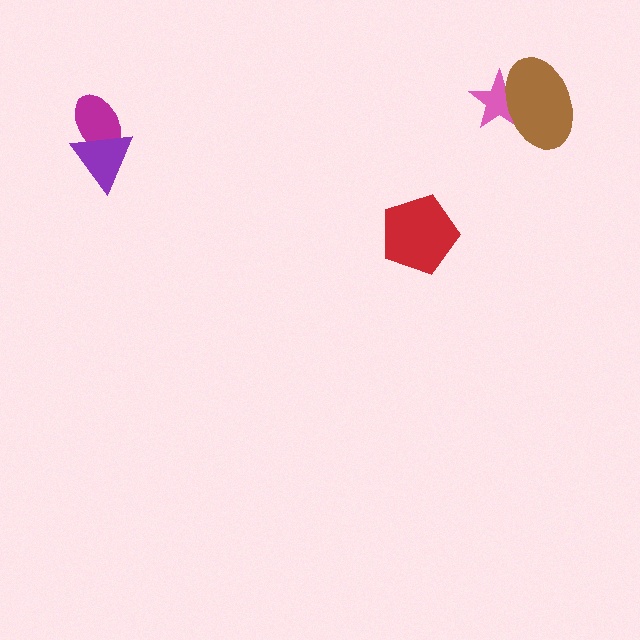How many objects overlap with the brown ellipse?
1 object overlaps with the brown ellipse.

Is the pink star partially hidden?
Yes, it is partially covered by another shape.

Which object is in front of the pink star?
The brown ellipse is in front of the pink star.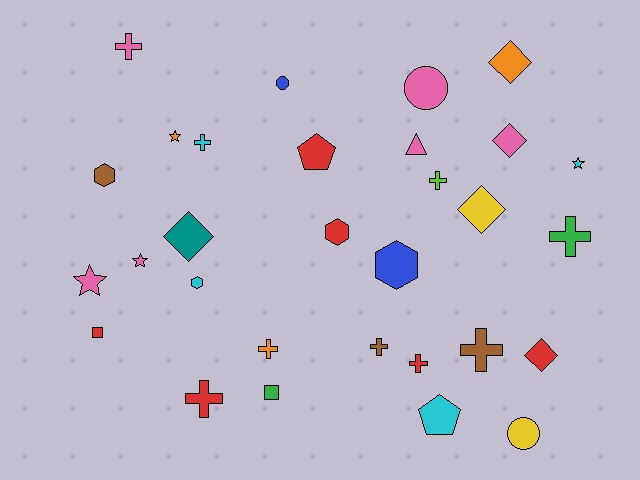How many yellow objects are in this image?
There are 2 yellow objects.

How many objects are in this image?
There are 30 objects.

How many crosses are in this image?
There are 9 crosses.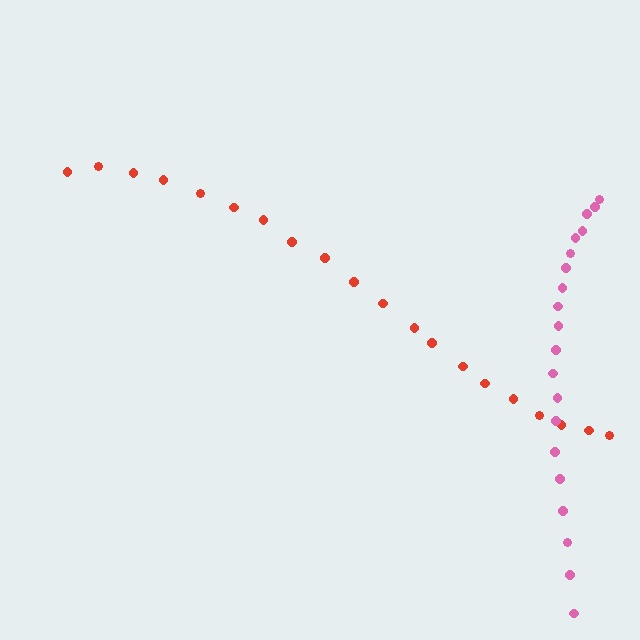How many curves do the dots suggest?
There are 2 distinct paths.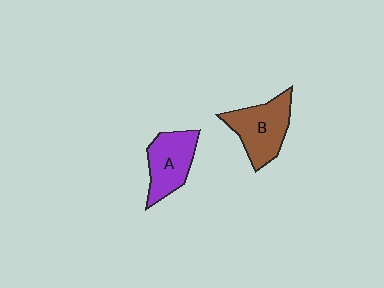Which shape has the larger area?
Shape B (brown).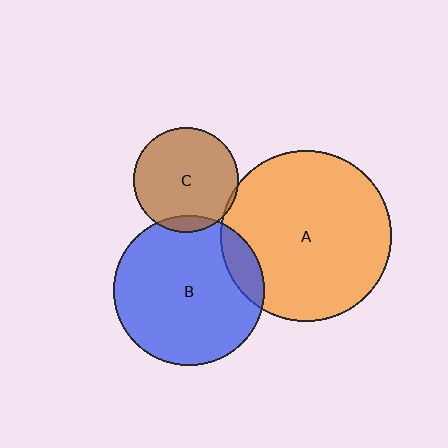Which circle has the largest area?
Circle A (orange).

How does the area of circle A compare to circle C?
Approximately 2.7 times.